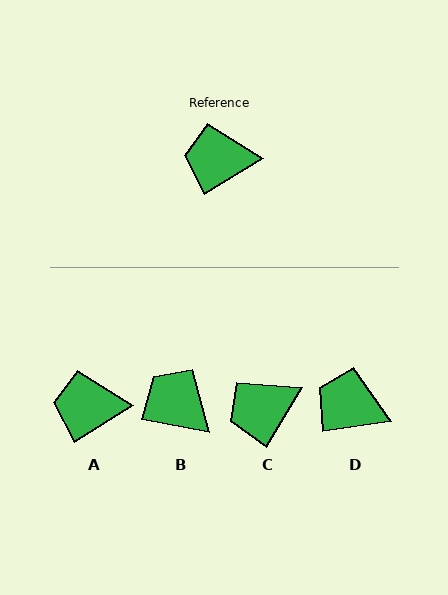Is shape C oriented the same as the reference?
No, it is off by about 27 degrees.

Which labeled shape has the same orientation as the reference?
A.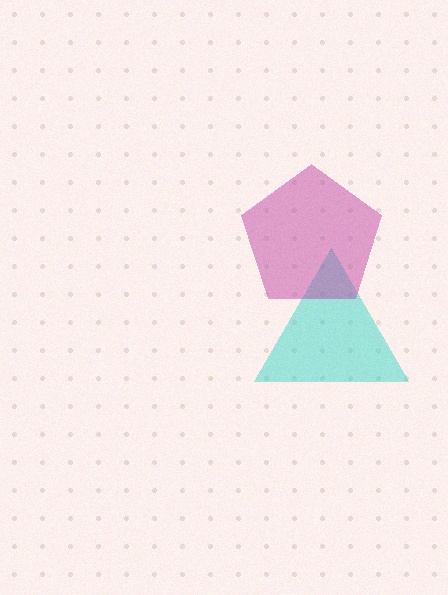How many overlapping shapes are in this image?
There are 2 overlapping shapes in the image.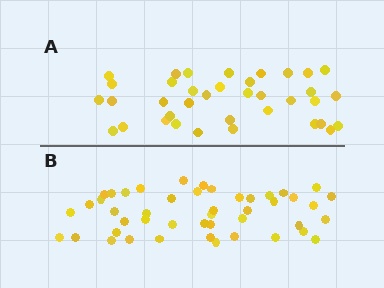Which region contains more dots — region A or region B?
Region B (the bottom region) has more dots.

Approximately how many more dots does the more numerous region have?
Region B has roughly 8 or so more dots than region A.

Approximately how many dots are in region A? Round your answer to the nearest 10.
About 40 dots. (The exact count is 37, which rounds to 40.)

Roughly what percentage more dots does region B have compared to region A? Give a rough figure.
About 25% more.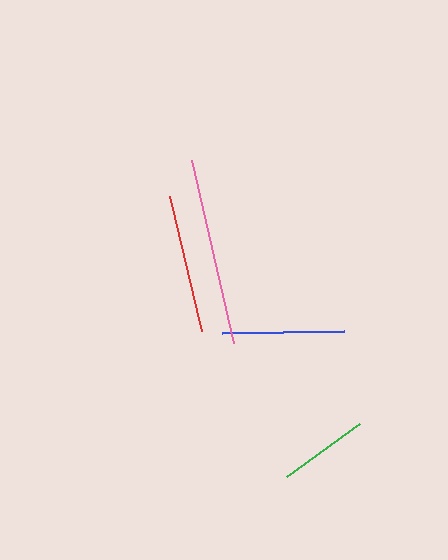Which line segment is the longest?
The pink line is the longest at approximately 188 pixels.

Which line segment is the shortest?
The green line is the shortest at approximately 91 pixels.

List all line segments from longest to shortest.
From longest to shortest: pink, red, blue, green.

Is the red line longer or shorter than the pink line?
The pink line is longer than the red line.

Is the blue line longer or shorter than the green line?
The blue line is longer than the green line.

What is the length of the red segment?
The red segment is approximately 139 pixels long.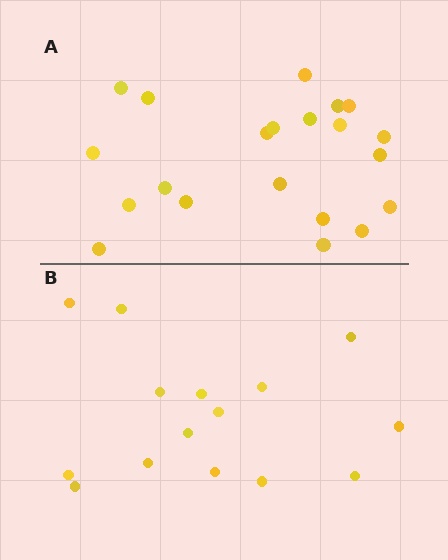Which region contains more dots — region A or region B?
Region A (the top region) has more dots.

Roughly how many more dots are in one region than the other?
Region A has about 6 more dots than region B.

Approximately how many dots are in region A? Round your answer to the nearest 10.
About 20 dots. (The exact count is 21, which rounds to 20.)